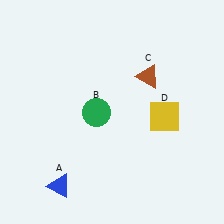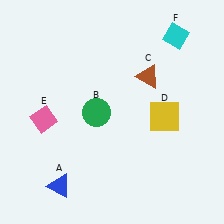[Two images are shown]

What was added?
A pink diamond (E), a cyan diamond (F) were added in Image 2.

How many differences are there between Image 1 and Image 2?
There are 2 differences between the two images.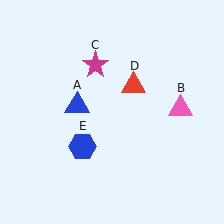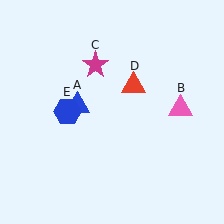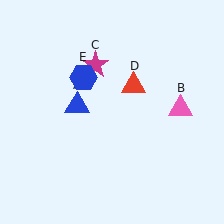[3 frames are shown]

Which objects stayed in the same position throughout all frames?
Blue triangle (object A) and pink triangle (object B) and magenta star (object C) and red triangle (object D) remained stationary.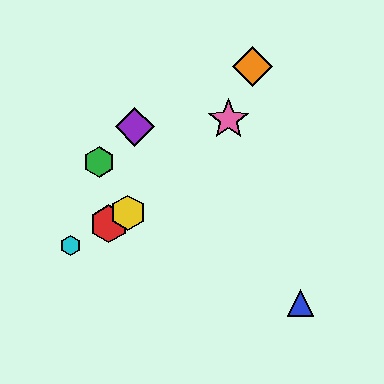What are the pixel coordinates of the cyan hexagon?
The cyan hexagon is at (71, 246).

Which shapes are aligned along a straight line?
The red hexagon, the yellow hexagon, the cyan hexagon are aligned along a straight line.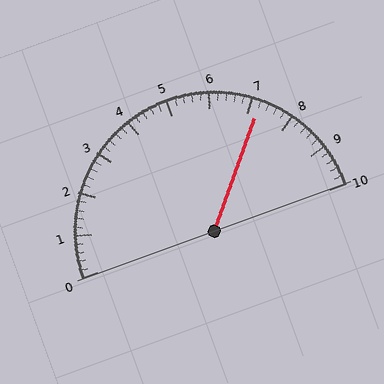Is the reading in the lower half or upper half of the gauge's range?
The reading is in the upper half of the range (0 to 10).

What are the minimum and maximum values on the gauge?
The gauge ranges from 0 to 10.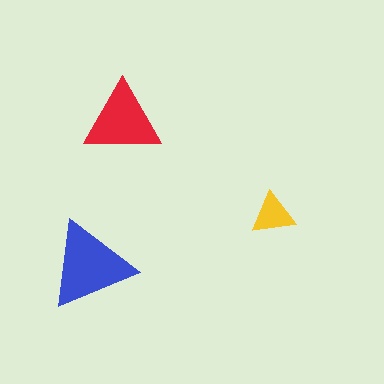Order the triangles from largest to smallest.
the blue one, the red one, the yellow one.